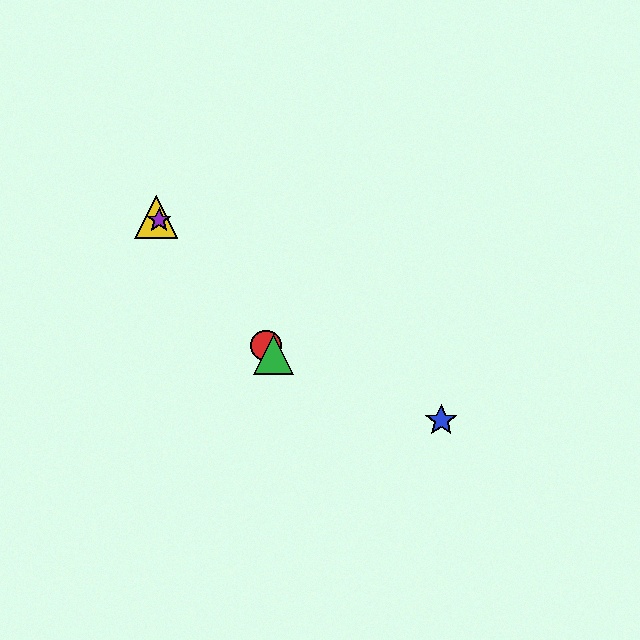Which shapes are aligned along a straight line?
The red circle, the green triangle, the yellow triangle, the purple star are aligned along a straight line.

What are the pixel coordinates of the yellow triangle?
The yellow triangle is at (156, 217).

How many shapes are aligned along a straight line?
4 shapes (the red circle, the green triangle, the yellow triangle, the purple star) are aligned along a straight line.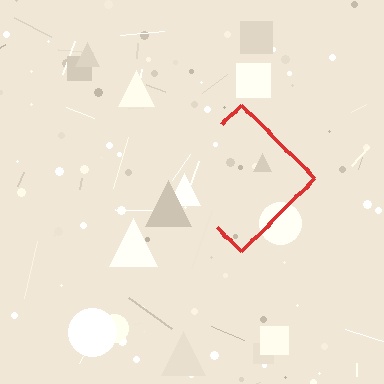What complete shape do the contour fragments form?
The contour fragments form a diamond.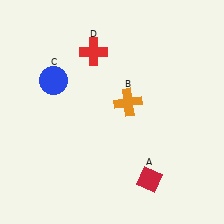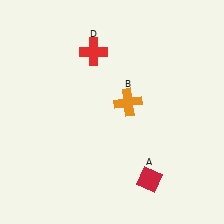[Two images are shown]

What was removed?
The blue circle (C) was removed in Image 2.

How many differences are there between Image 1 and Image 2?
There is 1 difference between the two images.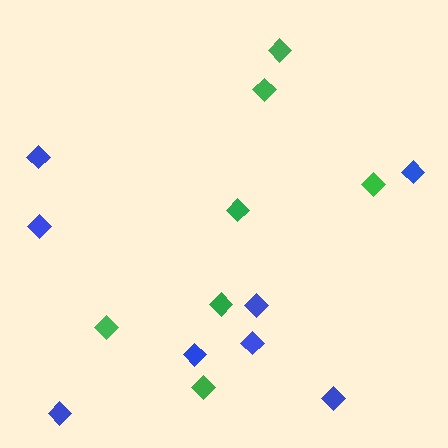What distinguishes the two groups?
There are 2 groups: one group of blue diamonds (8) and one group of green diamonds (7).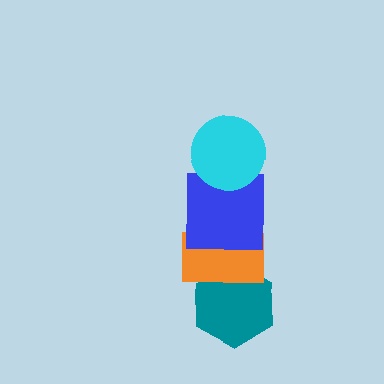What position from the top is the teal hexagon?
The teal hexagon is 4th from the top.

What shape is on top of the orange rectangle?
The blue square is on top of the orange rectangle.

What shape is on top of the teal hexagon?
The orange rectangle is on top of the teal hexagon.